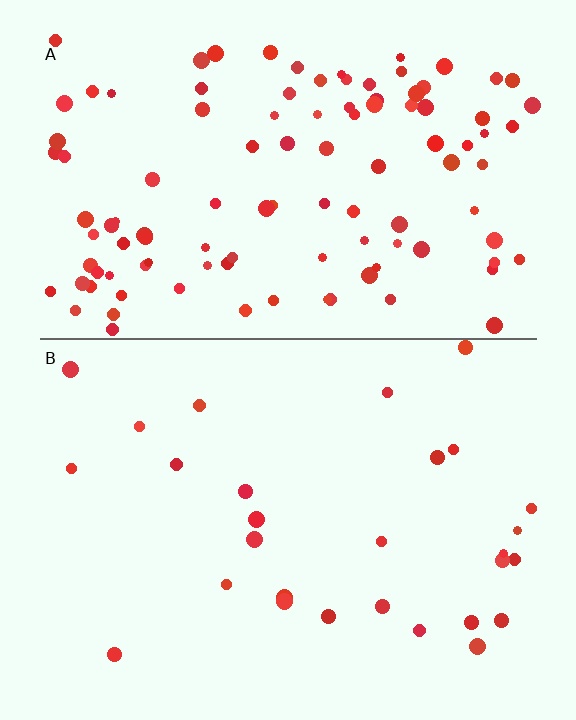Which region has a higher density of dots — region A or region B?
A (the top).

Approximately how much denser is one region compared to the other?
Approximately 3.8× — region A over region B.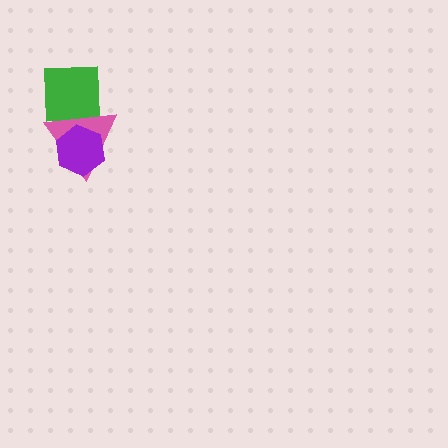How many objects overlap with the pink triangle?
2 objects overlap with the pink triangle.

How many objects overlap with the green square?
1 object overlaps with the green square.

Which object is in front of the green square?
The pink triangle is in front of the green square.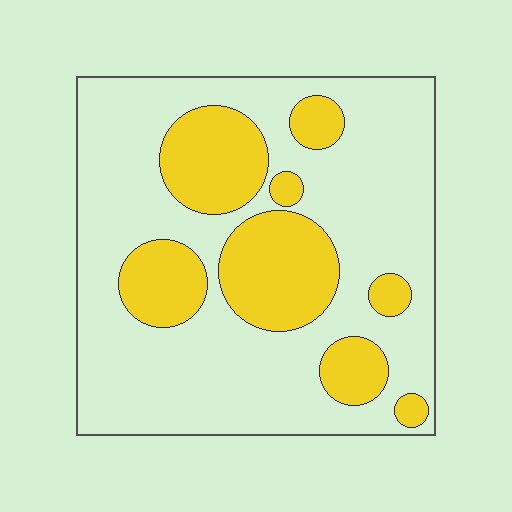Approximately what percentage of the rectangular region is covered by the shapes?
Approximately 30%.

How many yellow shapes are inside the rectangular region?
8.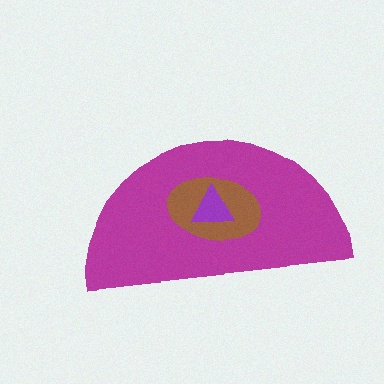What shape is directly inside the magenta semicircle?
The brown ellipse.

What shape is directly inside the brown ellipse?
The purple triangle.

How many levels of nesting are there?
3.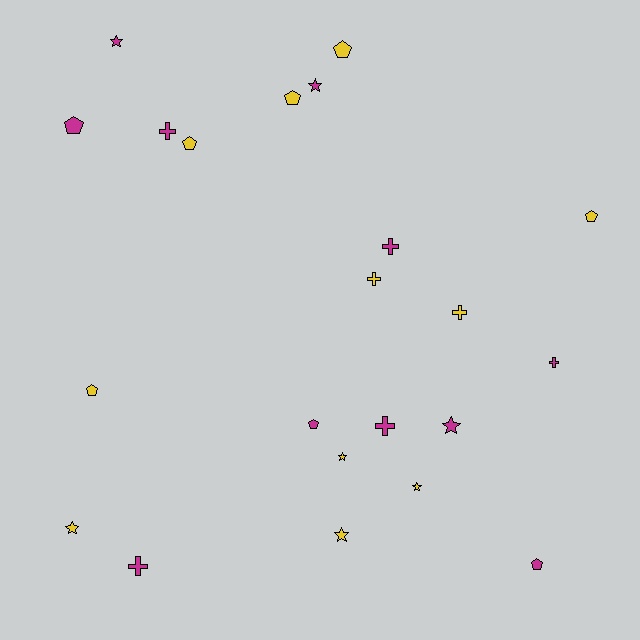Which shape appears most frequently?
Pentagon, with 8 objects.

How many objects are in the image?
There are 22 objects.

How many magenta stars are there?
There are 3 magenta stars.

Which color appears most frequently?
Magenta, with 11 objects.